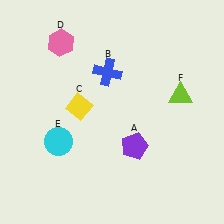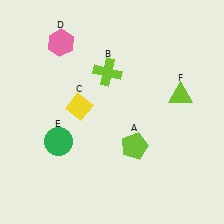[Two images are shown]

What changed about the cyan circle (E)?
In Image 1, E is cyan. In Image 2, it changed to green.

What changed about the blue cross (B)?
In Image 1, B is blue. In Image 2, it changed to lime.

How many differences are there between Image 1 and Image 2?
There are 3 differences between the two images.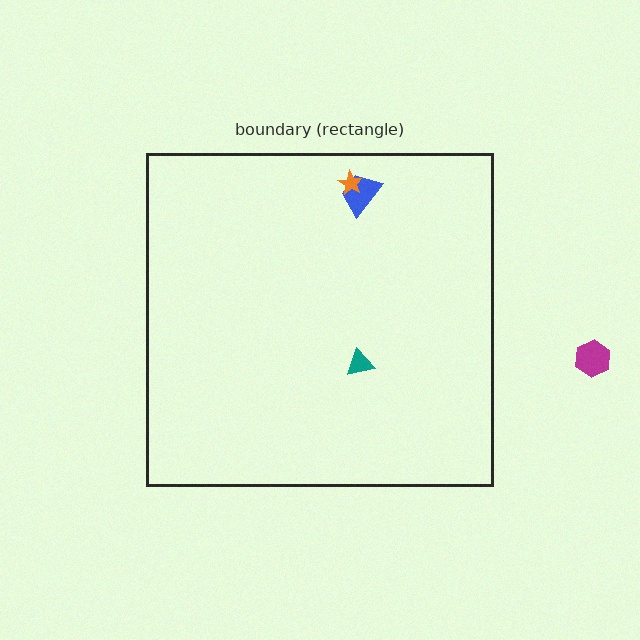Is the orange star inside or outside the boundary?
Inside.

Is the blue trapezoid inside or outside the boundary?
Inside.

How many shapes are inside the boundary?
3 inside, 1 outside.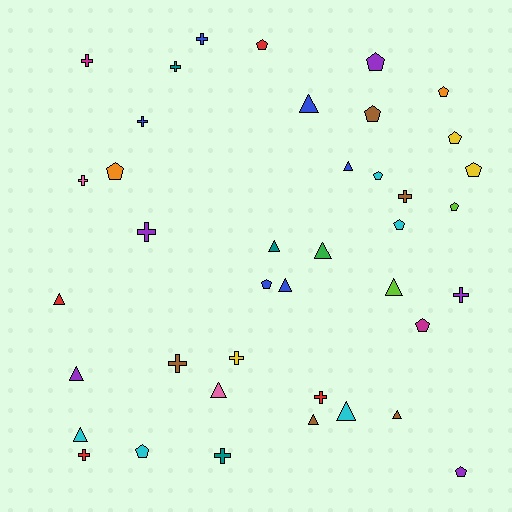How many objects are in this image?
There are 40 objects.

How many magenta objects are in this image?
There are 2 magenta objects.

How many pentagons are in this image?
There are 14 pentagons.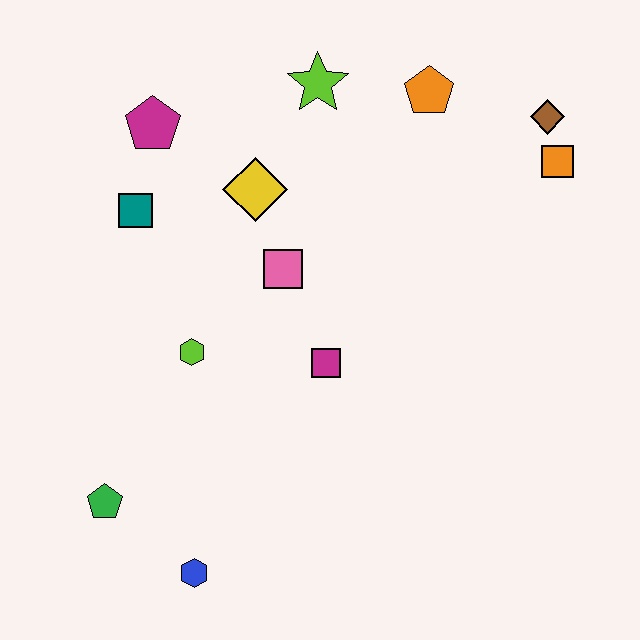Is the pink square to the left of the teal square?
No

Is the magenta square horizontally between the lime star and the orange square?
Yes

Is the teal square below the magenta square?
No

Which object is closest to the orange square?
The brown diamond is closest to the orange square.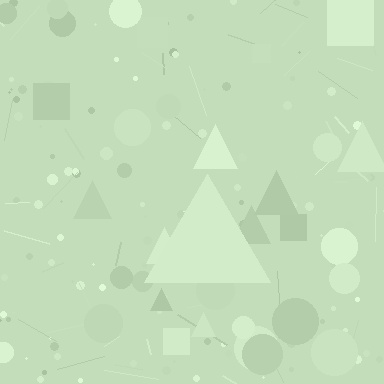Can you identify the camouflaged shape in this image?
The camouflaged shape is a triangle.